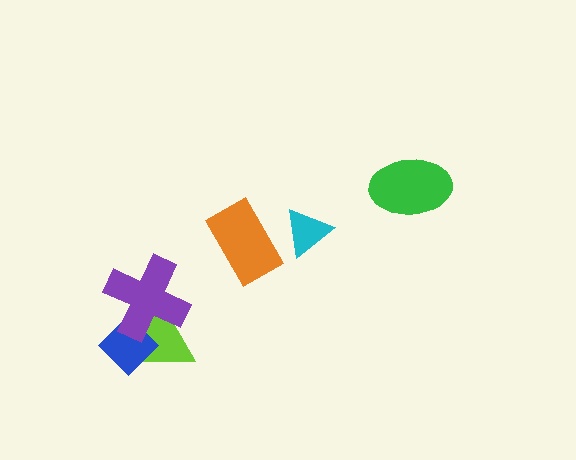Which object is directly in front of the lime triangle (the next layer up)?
The blue diamond is directly in front of the lime triangle.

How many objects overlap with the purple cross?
2 objects overlap with the purple cross.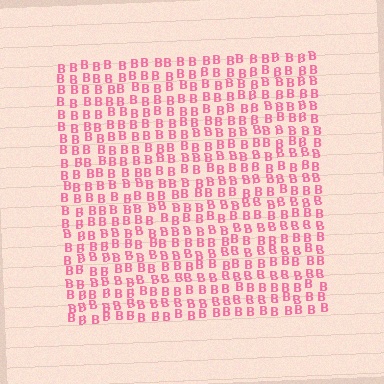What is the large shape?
The large shape is a square.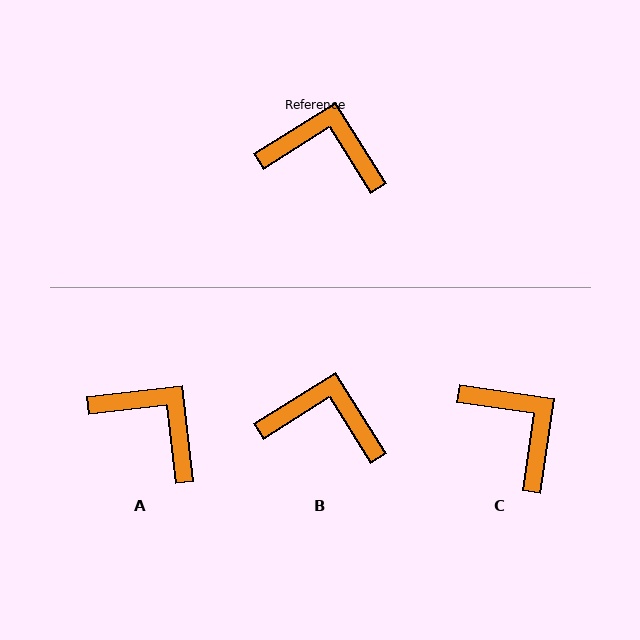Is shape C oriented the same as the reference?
No, it is off by about 41 degrees.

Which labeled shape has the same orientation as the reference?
B.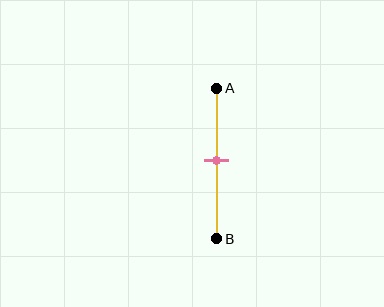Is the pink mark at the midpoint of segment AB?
Yes, the mark is approximately at the midpoint.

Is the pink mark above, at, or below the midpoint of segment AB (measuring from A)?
The pink mark is approximately at the midpoint of segment AB.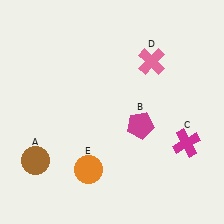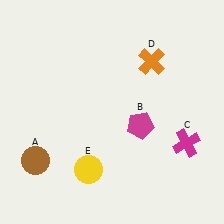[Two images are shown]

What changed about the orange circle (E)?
In Image 1, E is orange. In Image 2, it changed to yellow.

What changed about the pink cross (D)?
In Image 1, D is pink. In Image 2, it changed to orange.